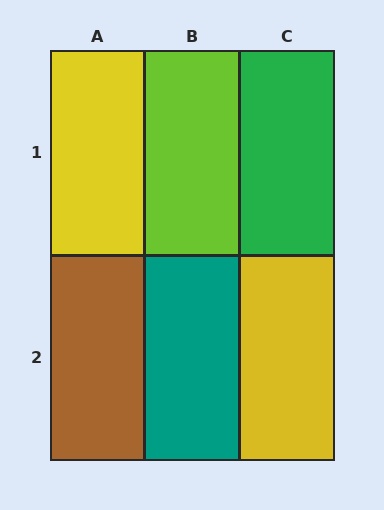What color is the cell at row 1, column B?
Lime.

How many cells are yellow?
2 cells are yellow.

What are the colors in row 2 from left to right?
Brown, teal, yellow.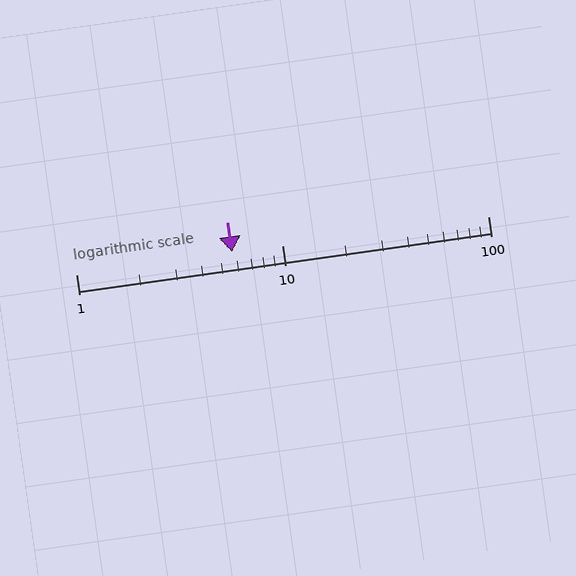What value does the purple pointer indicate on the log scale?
The pointer indicates approximately 5.7.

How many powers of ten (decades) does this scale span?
The scale spans 2 decades, from 1 to 100.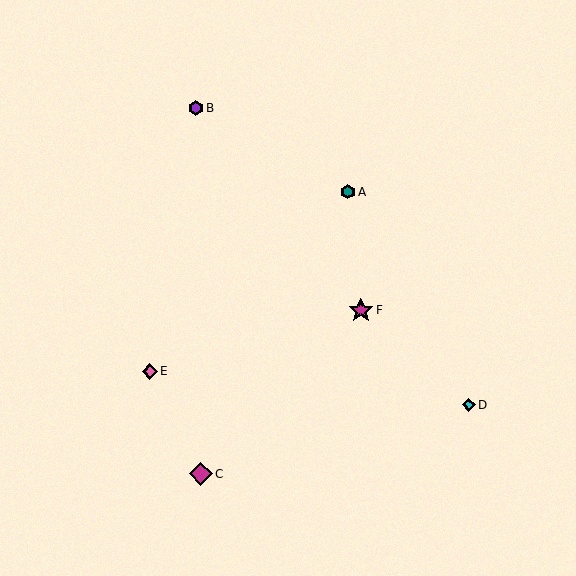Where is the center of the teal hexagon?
The center of the teal hexagon is at (348, 192).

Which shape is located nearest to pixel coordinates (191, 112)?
The purple hexagon (labeled B) at (196, 108) is nearest to that location.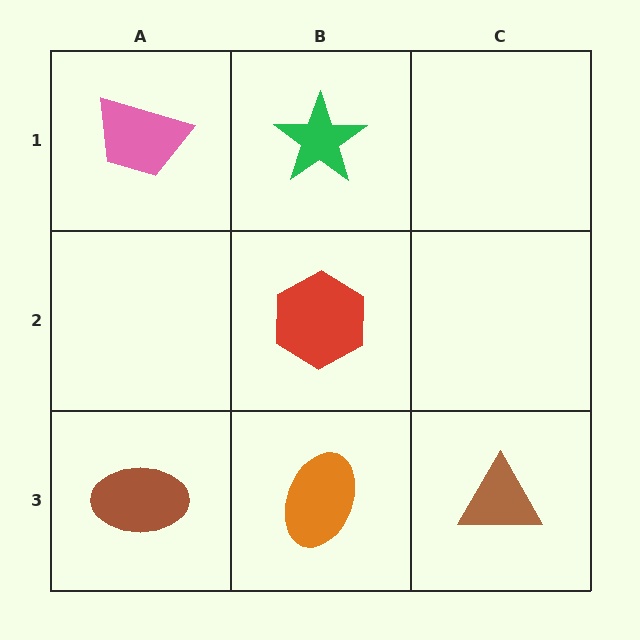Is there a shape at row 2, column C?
No, that cell is empty.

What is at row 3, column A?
A brown ellipse.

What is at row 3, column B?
An orange ellipse.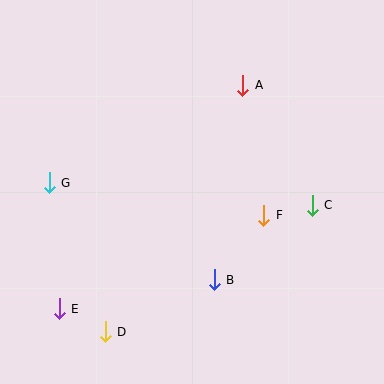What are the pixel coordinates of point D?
Point D is at (105, 332).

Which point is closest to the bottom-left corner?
Point E is closest to the bottom-left corner.